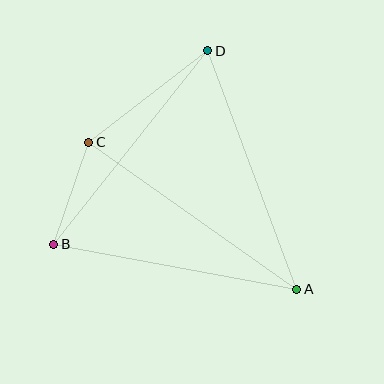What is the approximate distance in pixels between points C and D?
The distance between C and D is approximately 150 pixels.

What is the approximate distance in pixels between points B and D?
The distance between B and D is approximately 247 pixels.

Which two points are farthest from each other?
Points A and C are farthest from each other.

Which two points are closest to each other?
Points B and C are closest to each other.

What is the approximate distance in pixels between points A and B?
The distance between A and B is approximately 247 pixels.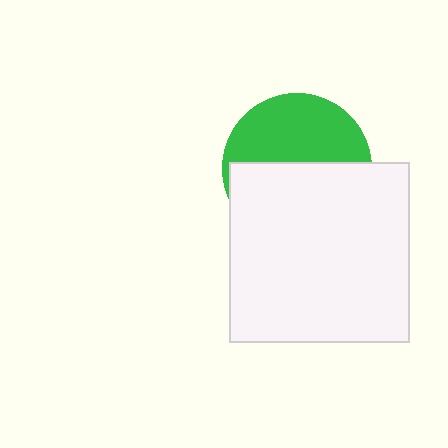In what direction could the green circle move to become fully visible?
The green circle could move up. That would shift it out from behind the white square entirely.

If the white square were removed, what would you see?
You would see the complete green circle.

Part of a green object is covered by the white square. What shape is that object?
It is a circle.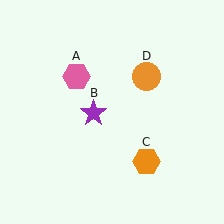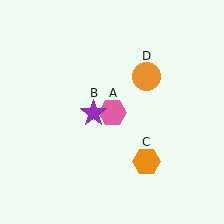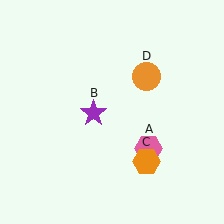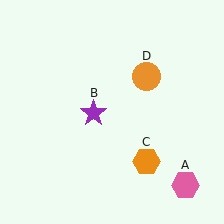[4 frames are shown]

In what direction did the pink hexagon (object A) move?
The pink hexagon (object A) moved down and to the right.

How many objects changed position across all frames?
1 object changed position: pink hexagon (object A).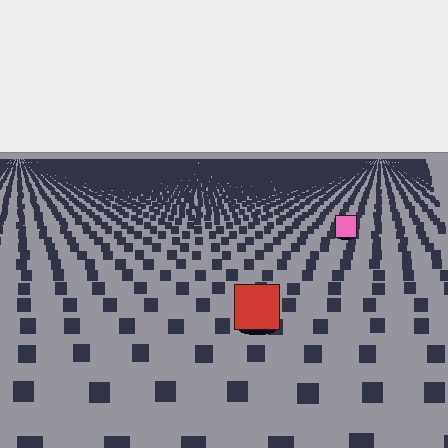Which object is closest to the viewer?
The red square is closest. The texture marks near it are larger and more spread out.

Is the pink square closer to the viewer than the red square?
No. The red square is closer — you can tell from the texture gradient: the ground texture is coarser near it.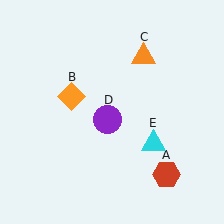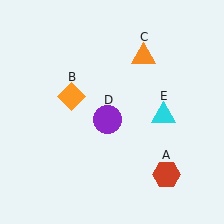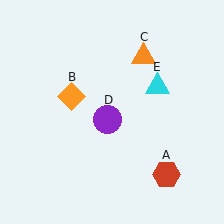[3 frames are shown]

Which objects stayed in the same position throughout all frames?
Red hexagon (object A) and orange diamond (object B) and orange triangle (object C) and purple circle (object D) remained stationary.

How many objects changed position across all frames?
1 object changed position: cyan triangle (object E).